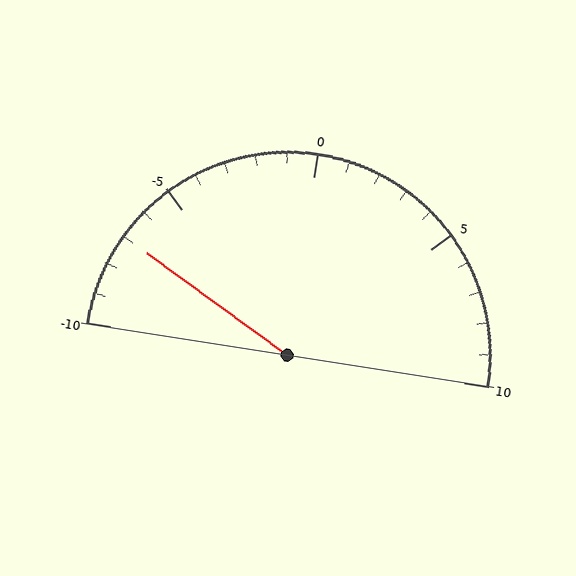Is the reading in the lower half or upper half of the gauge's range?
The reading is in the lower half of the range (-10 to 10).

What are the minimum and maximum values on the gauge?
The gauge ranges from -10 to 10.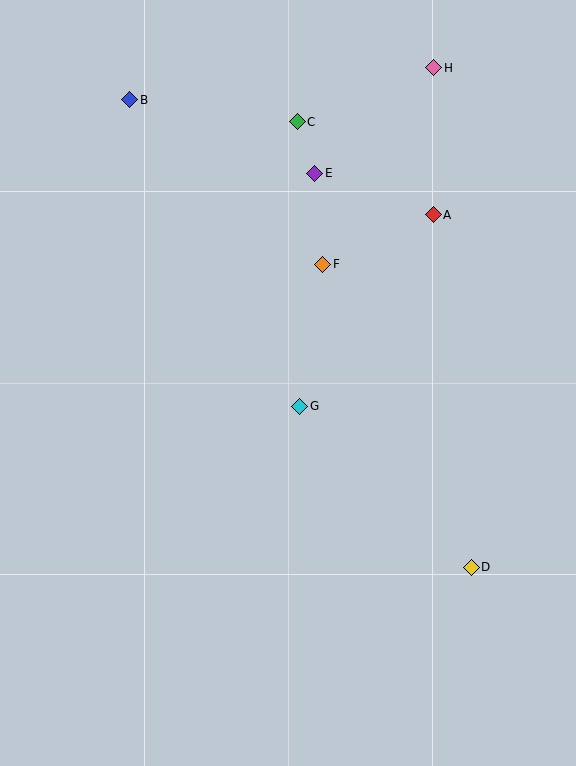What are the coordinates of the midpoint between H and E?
The midpoint between H and E is at (374, 120).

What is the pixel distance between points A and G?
The distance between A and G is 234 pixels.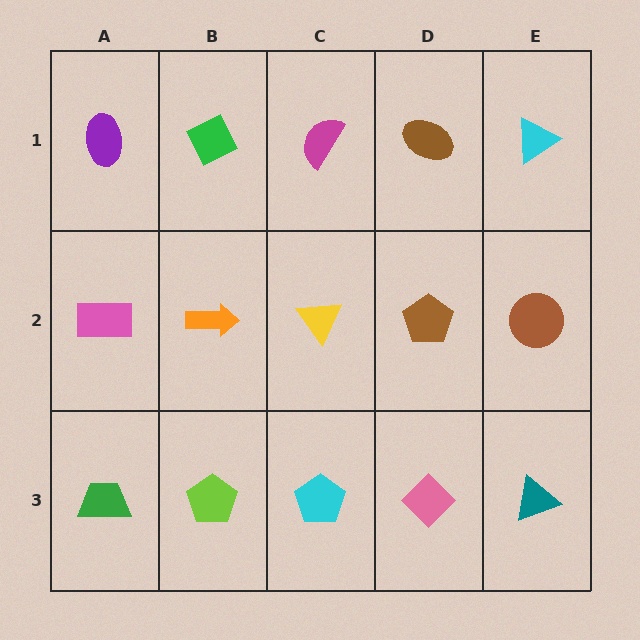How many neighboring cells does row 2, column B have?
4.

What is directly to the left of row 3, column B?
A green trapezoid.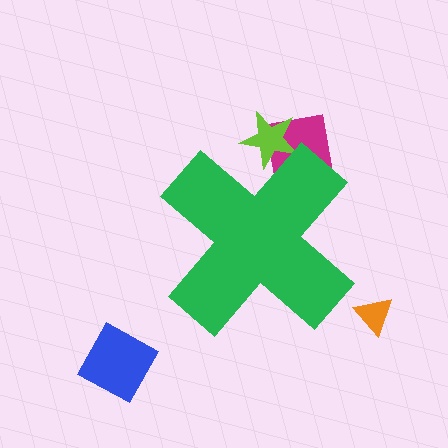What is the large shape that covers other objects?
A green cross.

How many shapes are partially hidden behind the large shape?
2 shapes are partially hidden.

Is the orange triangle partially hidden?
No, the orange triangle is fully visible.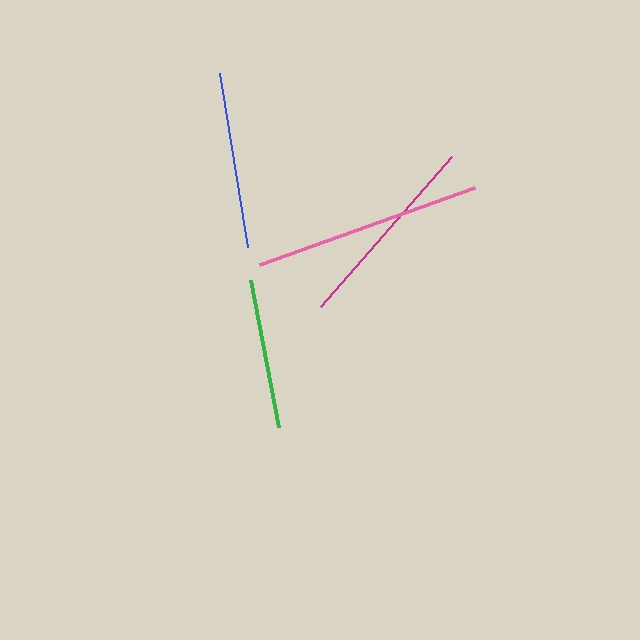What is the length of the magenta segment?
The magenta segment is approximately 199 pixels long.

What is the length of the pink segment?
The pink segment is approximately 229 pixels long.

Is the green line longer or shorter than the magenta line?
The magenta line is longer than the green line.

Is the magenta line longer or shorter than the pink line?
The pink line is longer than the magenta line.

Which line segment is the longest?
The pink line is the longest at approximately 229 pixels.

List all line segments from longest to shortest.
From longest to shortest: pink, magenta, blue, green.